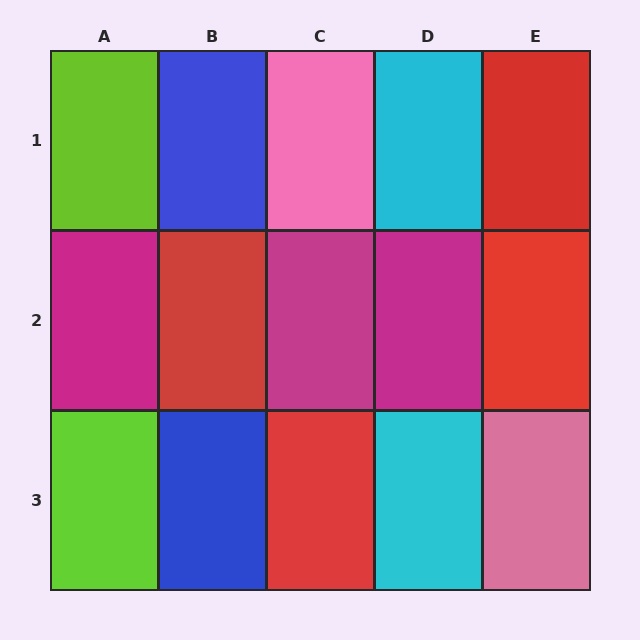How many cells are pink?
2 cells are pink.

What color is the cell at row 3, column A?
Lime.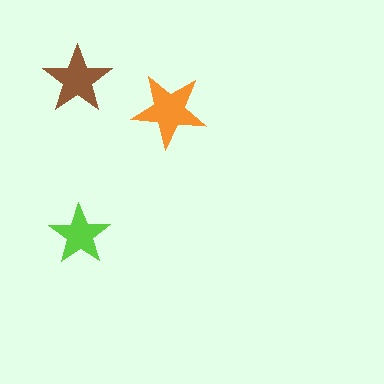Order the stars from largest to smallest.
the orange one, the brown one, the lime one.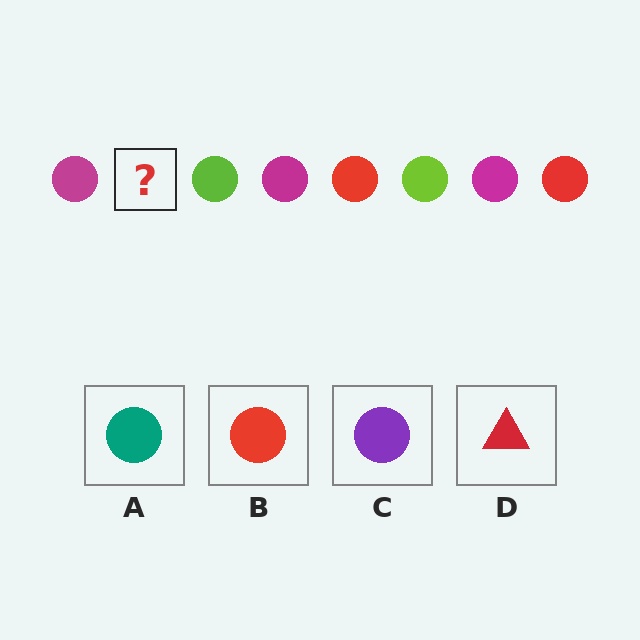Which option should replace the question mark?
Option B.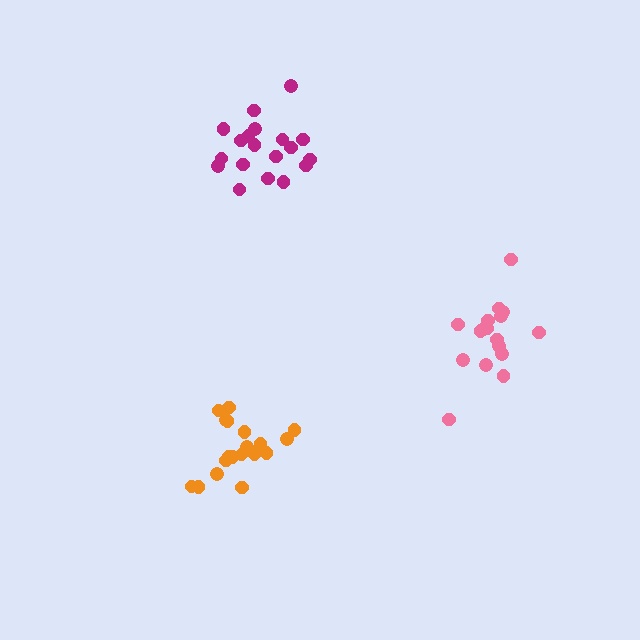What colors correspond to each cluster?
The clusters are colored: orange, pink, magenta.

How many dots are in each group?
Group 1: 19 dots, Group 2: 17 dots, Group 3: 19 dots (55 total).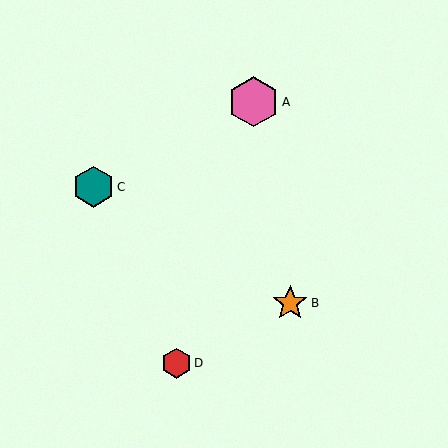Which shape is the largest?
The pink hexagon (labeled A) is the largest.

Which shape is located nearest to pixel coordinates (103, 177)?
The teal hexagon (labeled C) at (94, 187) is nearest to that location.